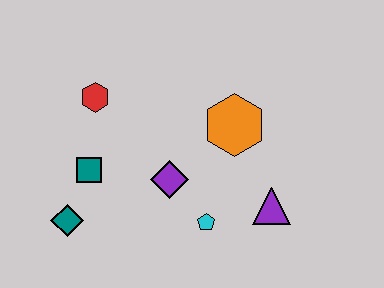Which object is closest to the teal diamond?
The teal square is closest to the teal diamond.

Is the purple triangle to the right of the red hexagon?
Yes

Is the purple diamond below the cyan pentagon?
No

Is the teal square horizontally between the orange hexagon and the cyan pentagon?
No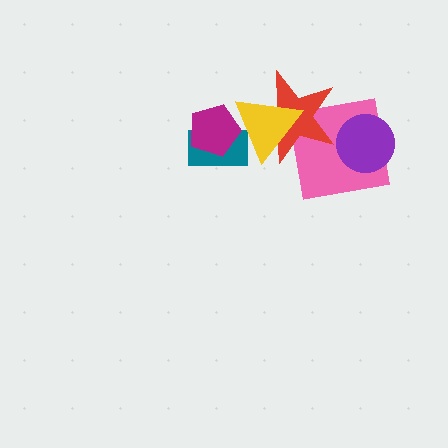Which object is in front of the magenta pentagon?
The yellow triangle is in front of the magenta pentagon.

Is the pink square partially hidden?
Yes, it is partially covered by another shape.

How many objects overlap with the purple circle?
1 object overlaps with the purple circle.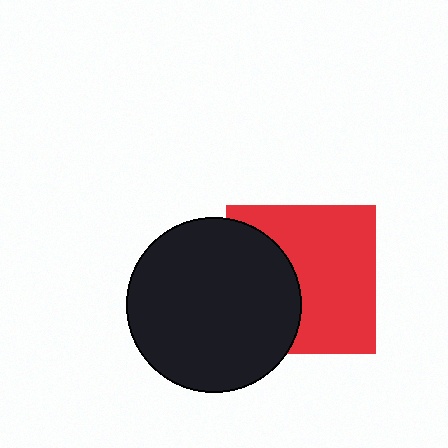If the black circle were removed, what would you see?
You would see the complete red square.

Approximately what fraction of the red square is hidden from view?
Roughly 38% of the red square is hidden behind the black circle.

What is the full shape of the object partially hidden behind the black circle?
The partially hidden object is a red square.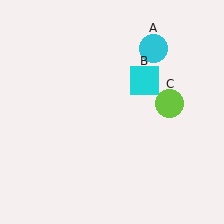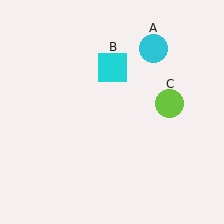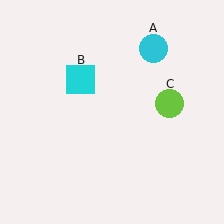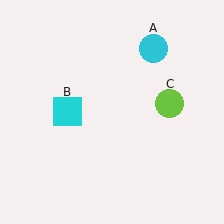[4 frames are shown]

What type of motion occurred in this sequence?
The cyan square (object B) rotated counterclockwise around the center of the scene.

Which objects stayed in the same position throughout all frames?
Cyan circle (object A) and lime circle (object C) remained stationary.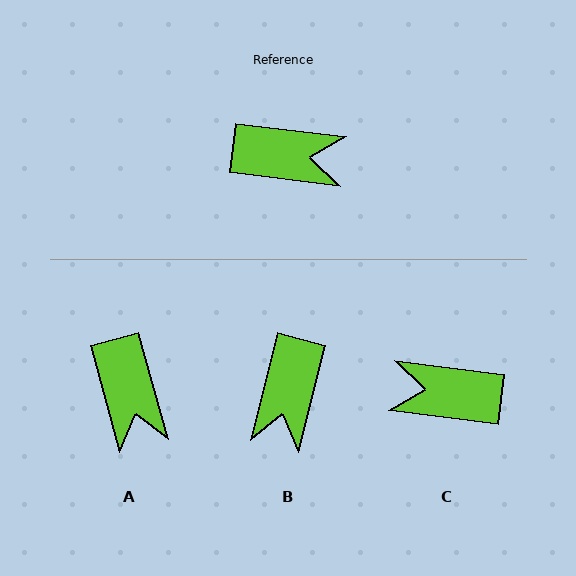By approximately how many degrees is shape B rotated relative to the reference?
Approximately 97 degrees clockwise.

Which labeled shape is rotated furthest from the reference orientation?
C, about 180 degrees away.